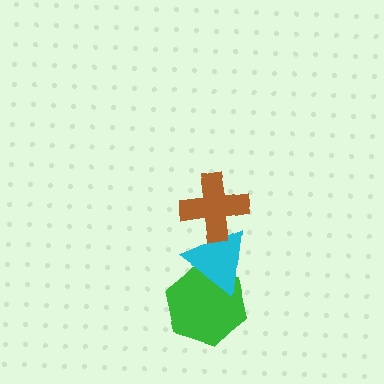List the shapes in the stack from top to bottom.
From top to bottom: the brown cross, the cyan triangle, the green hexagon.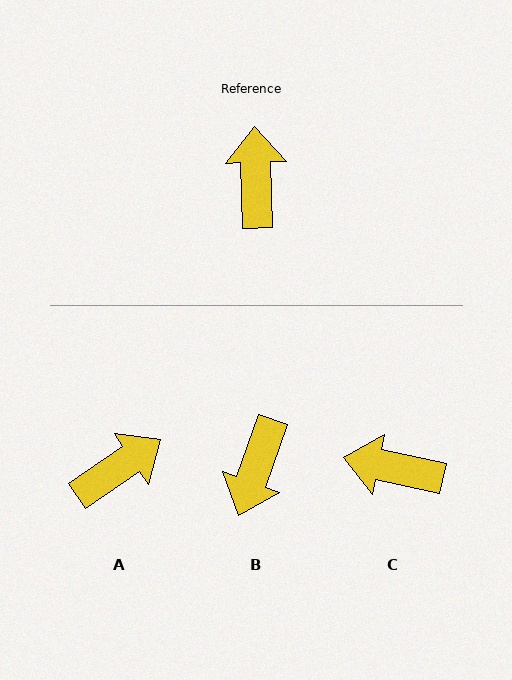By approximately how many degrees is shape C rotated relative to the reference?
Approximately 76 degrees counter-clockwise.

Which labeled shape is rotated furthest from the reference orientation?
B, about 158 degrees away.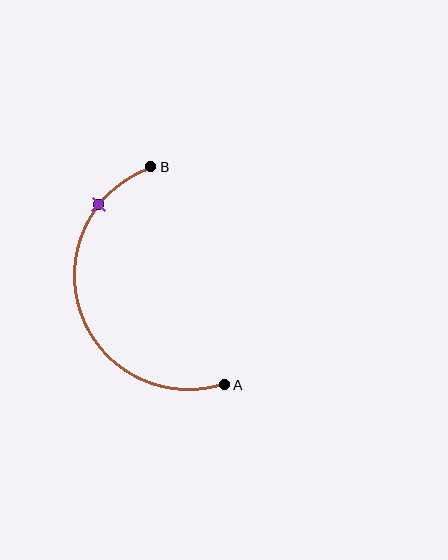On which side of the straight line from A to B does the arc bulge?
The arc bulges to the left of the straight line connecting A and B.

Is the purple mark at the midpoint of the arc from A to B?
No. The purple mark lies on the arc but is closer to endpoint B. The arc midpoint would be at the point on the curve equidistant along the arc from both A and B.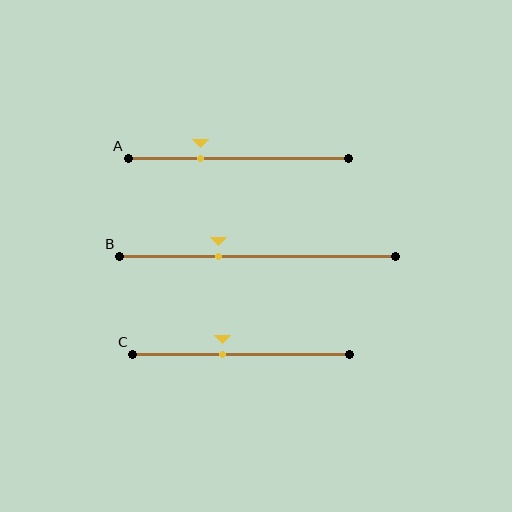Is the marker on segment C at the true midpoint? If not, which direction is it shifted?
No, the marker on segment C is shifted to the left by about 8% of the segment length.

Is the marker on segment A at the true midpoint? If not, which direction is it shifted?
No, the marker on segment A is shifted to the left by about 17% of the segment length.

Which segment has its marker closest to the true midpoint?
Segment C has its marker closest to the true midpoint.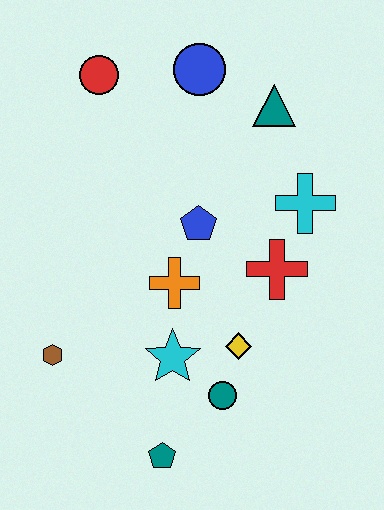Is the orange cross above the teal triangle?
No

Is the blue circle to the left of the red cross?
Yes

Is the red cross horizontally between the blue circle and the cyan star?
No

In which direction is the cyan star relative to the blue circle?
The cyan star is below the blue circle.